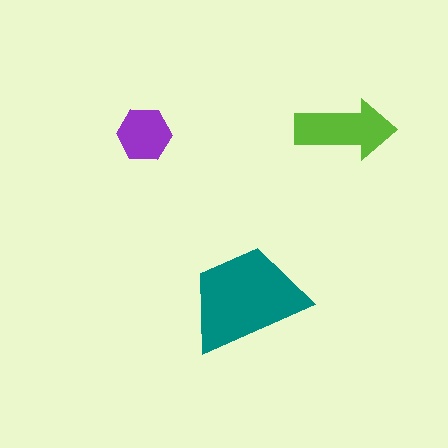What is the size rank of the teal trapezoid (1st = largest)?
1st.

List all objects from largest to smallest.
The teal trapezoid, the lime arrow, the purple hexagon.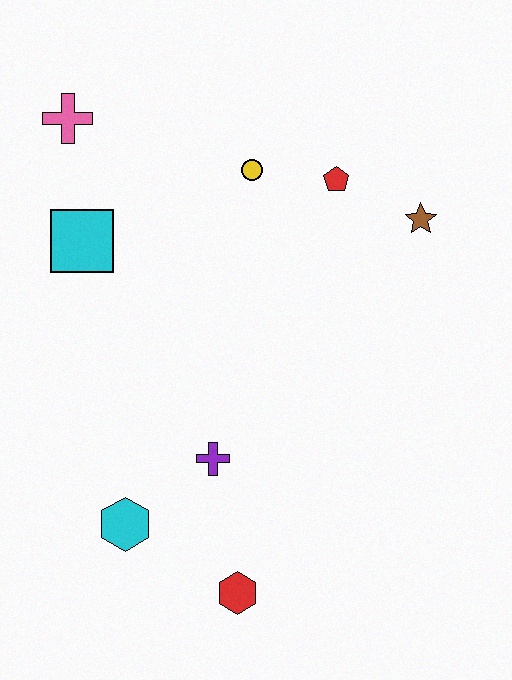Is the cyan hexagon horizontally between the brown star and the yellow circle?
No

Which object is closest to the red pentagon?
The yellow circle is closest to the red pentagon.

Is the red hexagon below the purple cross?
Yes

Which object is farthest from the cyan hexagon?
The brown star is farthest from the cyan hexagon.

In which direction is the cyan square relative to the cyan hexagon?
The cyan square is above the cyan hexagon.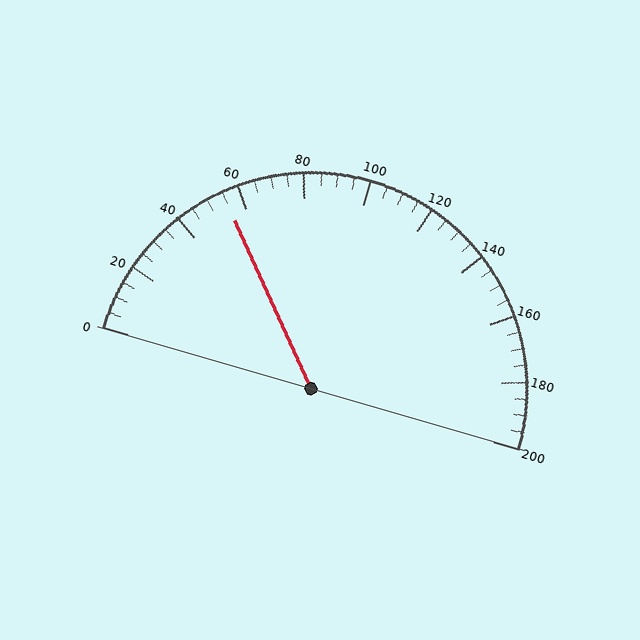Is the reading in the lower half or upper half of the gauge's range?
The reading is in the lower half of the range (0 to 200).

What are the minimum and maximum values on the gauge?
The gauge ranges from 0 to 200.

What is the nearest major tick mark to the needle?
The nearest major tick mark is 60.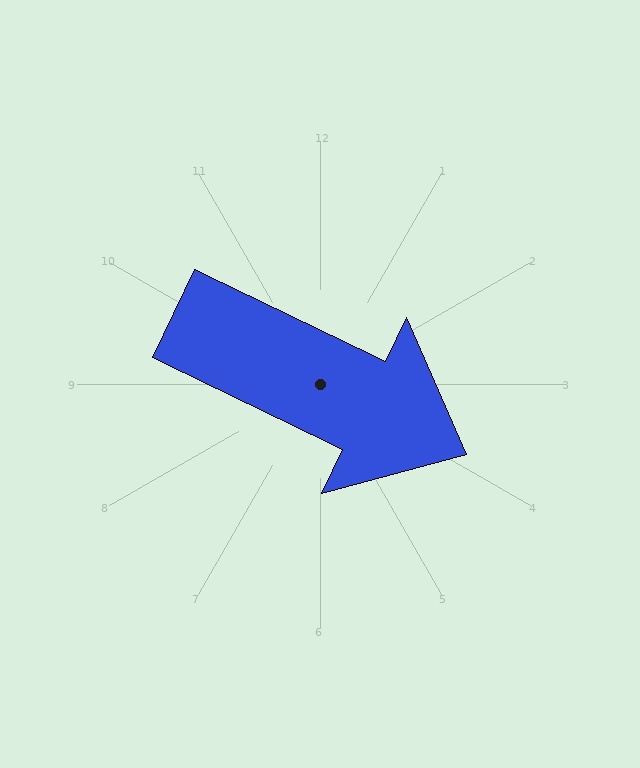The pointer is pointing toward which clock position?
Roughly 4 o'clock.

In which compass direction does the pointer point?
Southeast.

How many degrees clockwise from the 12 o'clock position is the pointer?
Approximately 116 degrees.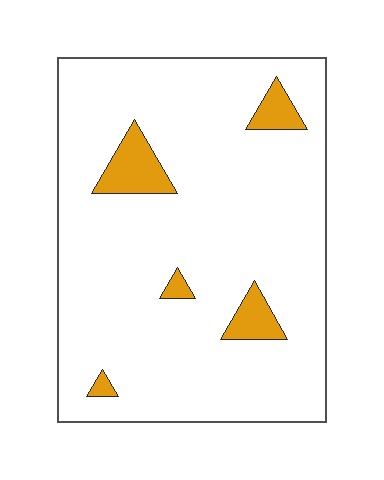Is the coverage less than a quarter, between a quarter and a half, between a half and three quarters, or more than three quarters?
Less than a quarter.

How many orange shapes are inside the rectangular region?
5.